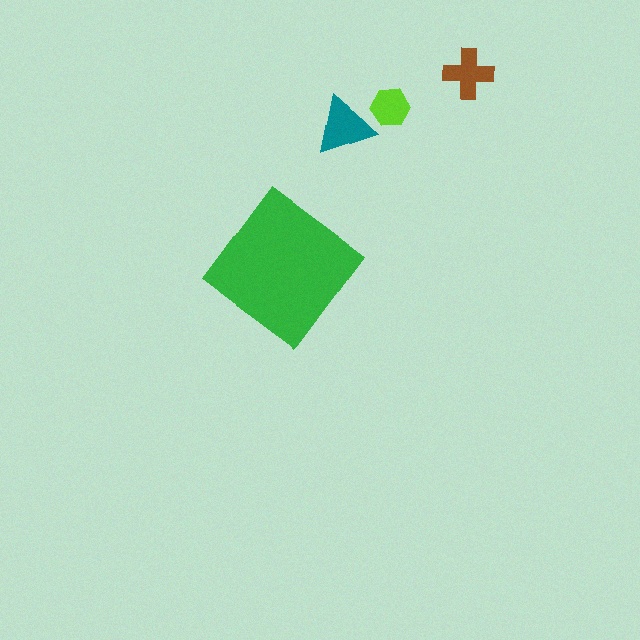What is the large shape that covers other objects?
A green diamond.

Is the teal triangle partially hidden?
No, the teal triangle is fully visible.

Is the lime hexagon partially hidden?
No, the lime hexagon is fully visible.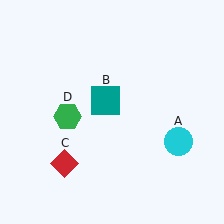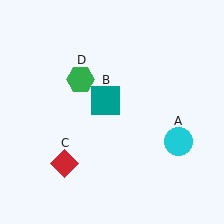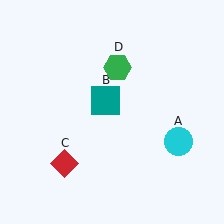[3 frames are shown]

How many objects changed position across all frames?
1 object changed position: green hexagon (object D).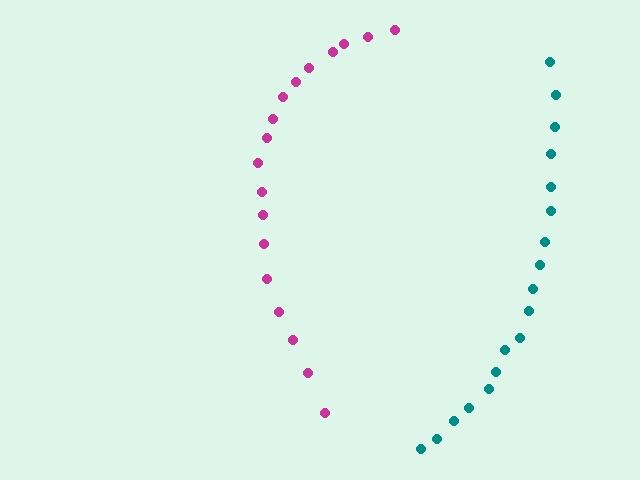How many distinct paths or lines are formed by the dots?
There are 2 distinct paths.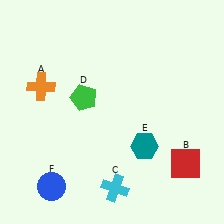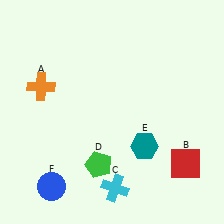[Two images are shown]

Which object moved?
The green pentagon (D) moved down.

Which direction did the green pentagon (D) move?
The green pentagon (D) moved down.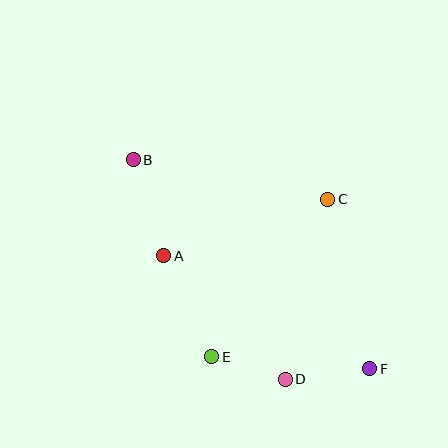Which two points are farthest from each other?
Points B and F are farthest from each other.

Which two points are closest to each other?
Points D and E are closest to each other.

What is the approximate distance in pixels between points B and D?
The distance between B and D is approximately 267 pixels.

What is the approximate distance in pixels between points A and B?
The distance between A and B is approximately 101 pixels.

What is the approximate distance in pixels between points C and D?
The distance between C and D is approximately 185 pixels.